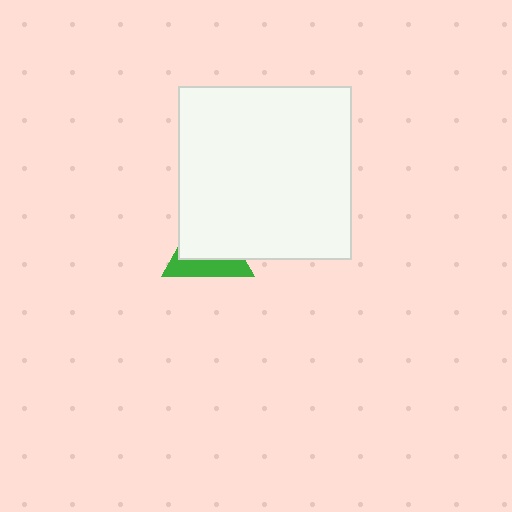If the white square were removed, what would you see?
You would see the complete green triangle.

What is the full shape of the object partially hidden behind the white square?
The partially hidden object is a green triangle.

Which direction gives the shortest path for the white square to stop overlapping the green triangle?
Moving toward the upper-right gives the shortest separation.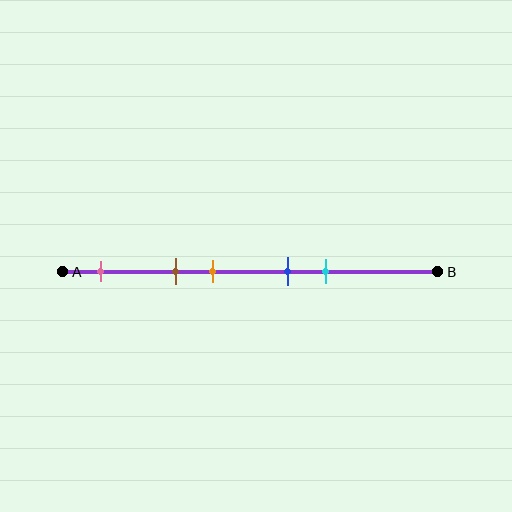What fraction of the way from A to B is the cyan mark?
The cyan mark is approximately 70% (0.7) of the way from A to B.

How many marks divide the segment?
There are 5 marks dividing the segment.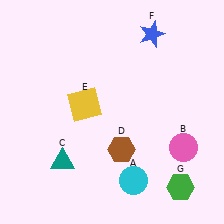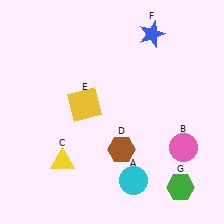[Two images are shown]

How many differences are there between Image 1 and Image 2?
There is 1 difference between the two images.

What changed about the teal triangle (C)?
In Image 1, C is teal. In Image 2, it changed to yellow.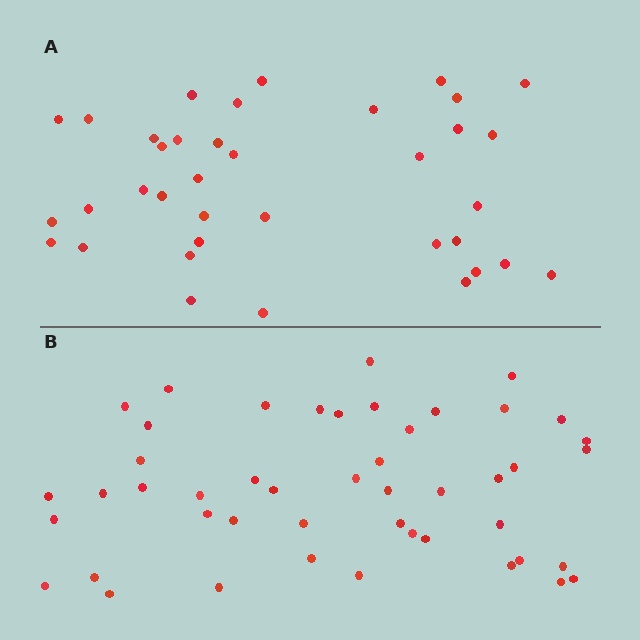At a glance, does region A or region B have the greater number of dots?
Region B (the bottom region) has more dots.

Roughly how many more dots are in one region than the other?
Region B has roughly 10 or so more dots than region A.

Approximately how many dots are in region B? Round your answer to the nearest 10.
About 50 dots. (The exact count is 47, which rounds to 50.)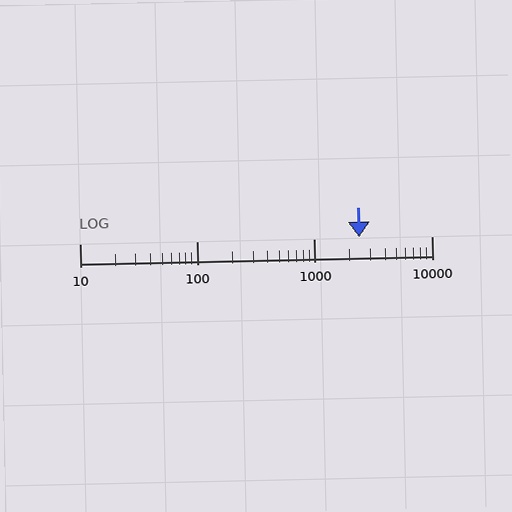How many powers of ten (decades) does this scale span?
The scale spans 3 decades, from 10 to 10000.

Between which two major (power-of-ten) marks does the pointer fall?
The pointer is between 1000 and 10000.